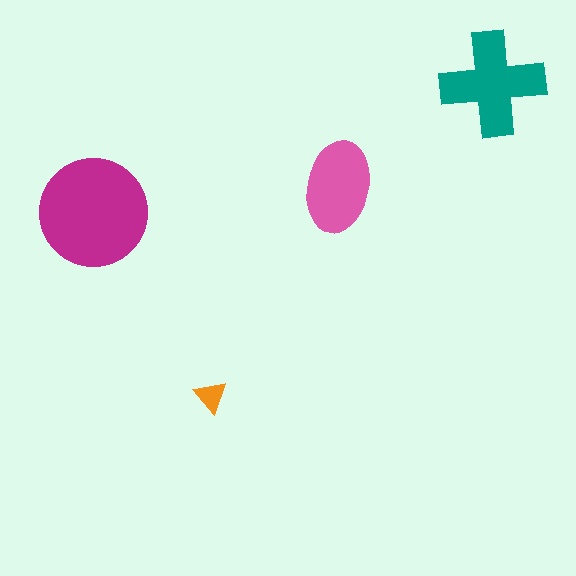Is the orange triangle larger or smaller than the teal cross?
Smaller.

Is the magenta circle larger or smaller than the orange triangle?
Larger.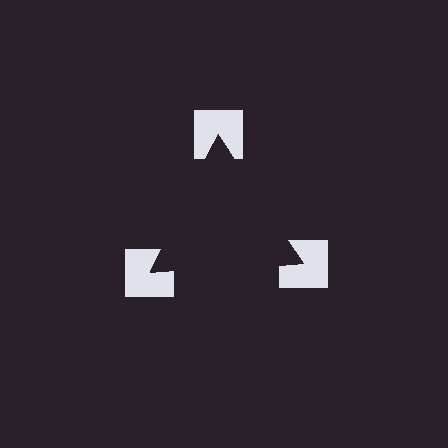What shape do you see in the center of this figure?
An illusory triangle — its edges are inferred from the aligned wedge cuts in the notched squares, not physically drawn.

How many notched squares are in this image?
There are 3 — one at each vertex of the illusory triangle.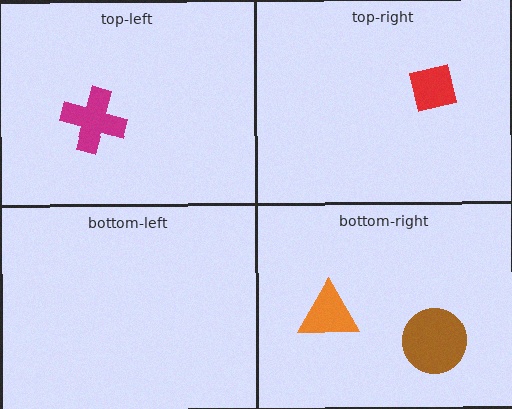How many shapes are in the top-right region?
1.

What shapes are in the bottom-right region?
The brown circle, the orange triangle.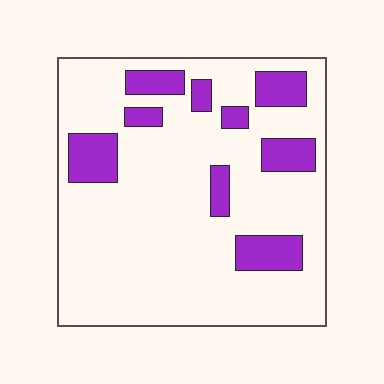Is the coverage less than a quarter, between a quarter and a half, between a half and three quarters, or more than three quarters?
Less than a quarter.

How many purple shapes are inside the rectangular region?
9.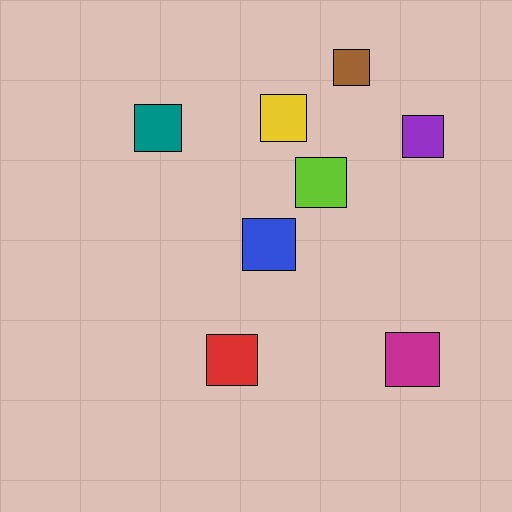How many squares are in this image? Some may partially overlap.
There are 8 squares.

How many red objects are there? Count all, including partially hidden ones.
There is 1 red object.